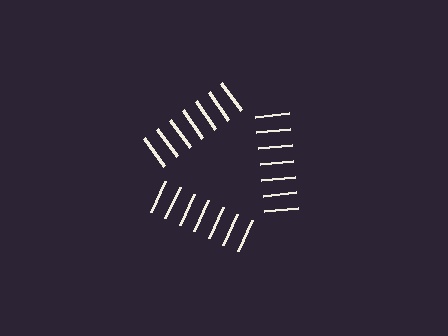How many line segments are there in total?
21 — 7 along each of the 3 edges.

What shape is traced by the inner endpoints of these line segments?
An illusory triangle — the line segments terminate on its edges but no continuous stroke is drawn.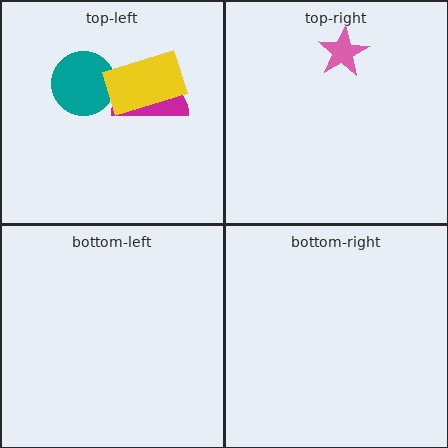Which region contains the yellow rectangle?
The top-left region.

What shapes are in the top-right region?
The pink star.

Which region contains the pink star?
The top-right region.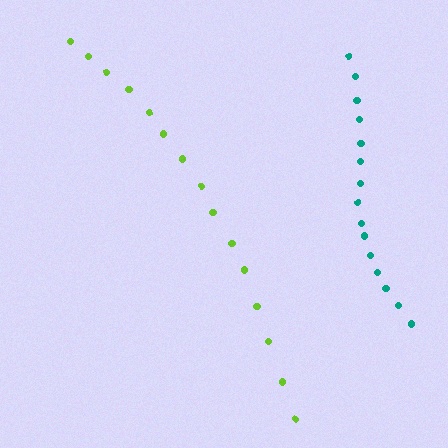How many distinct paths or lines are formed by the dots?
There are 2 distinct paths.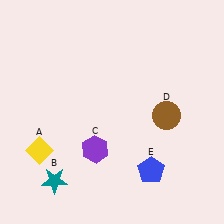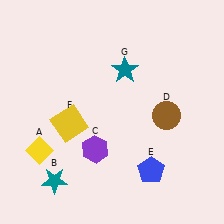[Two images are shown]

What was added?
A yellow square (F), a teal star (G) were added in Image 2.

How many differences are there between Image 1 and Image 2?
There are 2 differences between the two images.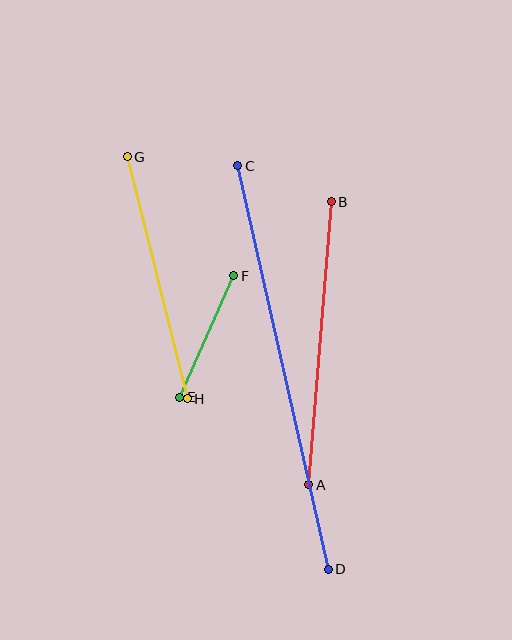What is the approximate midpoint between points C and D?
The midpoint is at approximately (283, 368) pixels.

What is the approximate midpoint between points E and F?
The midpoint is at approximately (207, 337) pixels.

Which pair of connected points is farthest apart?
Points C and D are farthest apart.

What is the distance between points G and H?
The distance is approximately 250 pixels.